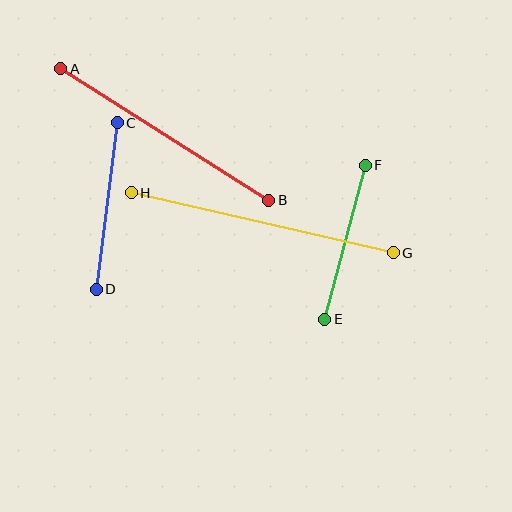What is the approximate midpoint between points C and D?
The midpoint is at approximately (107, 206) pixels.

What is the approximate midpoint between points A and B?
The midpoint is at approximately (165, 135) pixels.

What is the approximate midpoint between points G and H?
The midpoint is at approximately (262, 223) pixels.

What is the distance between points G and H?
The distance is approximately 269 pixels.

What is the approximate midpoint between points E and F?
The midpoint is at approximately (345, 242) pixels.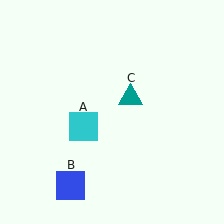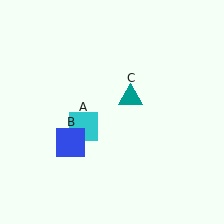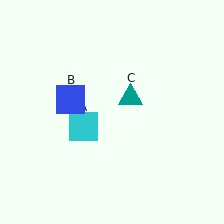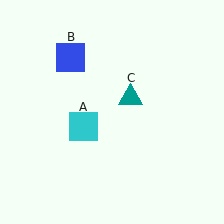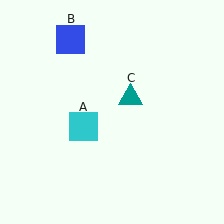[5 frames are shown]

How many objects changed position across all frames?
1 object changed position: blue square (object B).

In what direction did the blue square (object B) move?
The blue square (object B) moved up.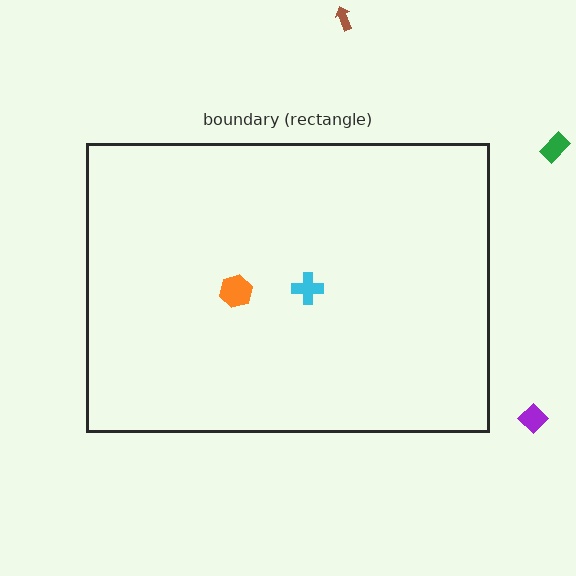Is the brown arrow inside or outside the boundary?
Outside.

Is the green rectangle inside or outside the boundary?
Outside.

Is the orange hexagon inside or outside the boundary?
Inside.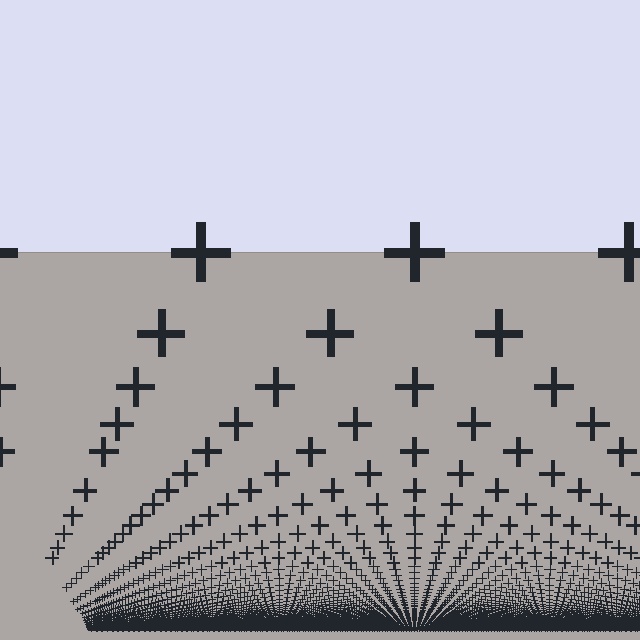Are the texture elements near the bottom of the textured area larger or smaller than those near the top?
Smaller. The gradient is inverted — elements near the bottom are smaller and denser.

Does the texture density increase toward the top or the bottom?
Density increases toward the bottom.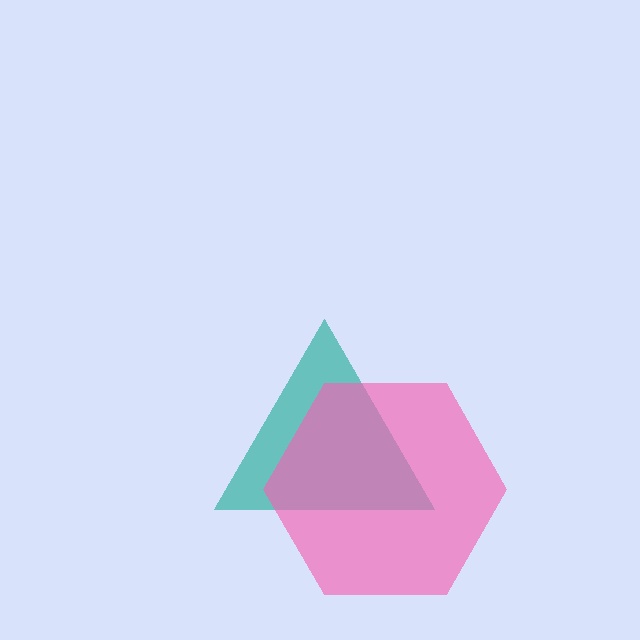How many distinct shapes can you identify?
There are 2 distinct shapes: a teal triangle, a pink hexagon.